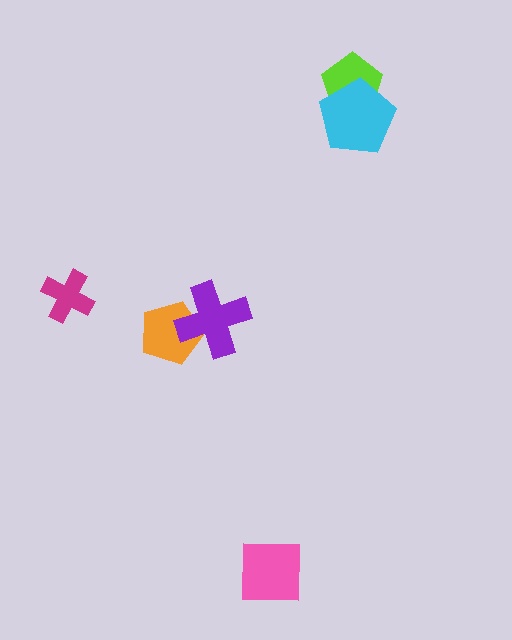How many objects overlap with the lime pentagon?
1 object overlaps with the lime pentagon.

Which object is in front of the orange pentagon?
The purple cross is in front of the orange pentagon.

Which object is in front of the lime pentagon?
The cyan pentagon is in front of the lime pentagon.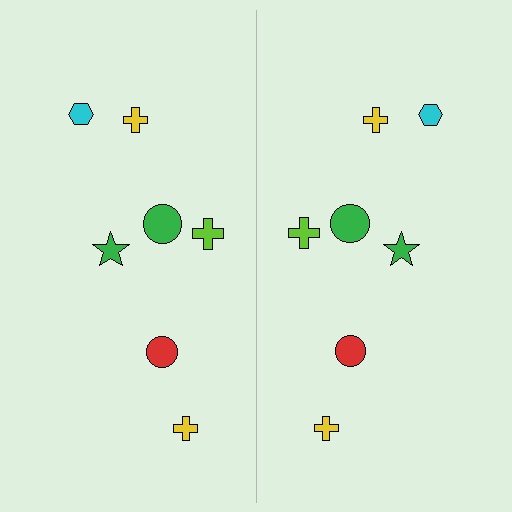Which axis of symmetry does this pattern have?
The pattern has a vertical axis of symmetry running through the center of the image.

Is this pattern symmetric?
Yes, this pattern has bilateral (reflection) symmetry.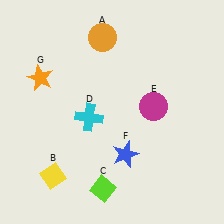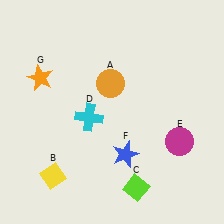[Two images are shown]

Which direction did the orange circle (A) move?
The orange circle (A) moved down.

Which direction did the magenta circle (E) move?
The magenta circle (E) moved down.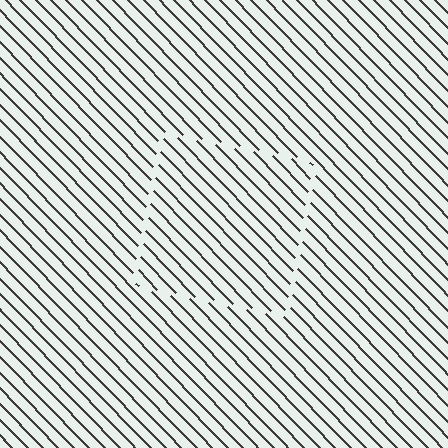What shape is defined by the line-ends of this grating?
An illusory square. The interior of the shape contains the same grating, shifted by half a period — the contour is defined by the phase discontinuity where line-ends from the inner and outer gratings abut.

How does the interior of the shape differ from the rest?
The interior of the shape contains the same grating, shifted by half a period — the contour is defined by the phase discontinuity where line-ends from the inner and outer gratings abut.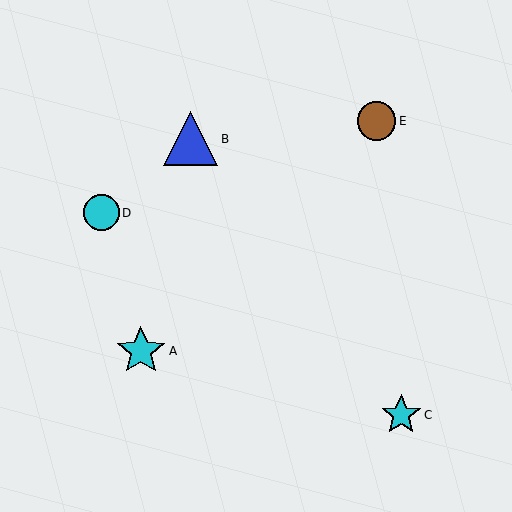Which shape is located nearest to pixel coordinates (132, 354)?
The cyan star (labeled A) at (141, 351) is nearest to that location.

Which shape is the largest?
The blue triangle (labeled B) is the largest.